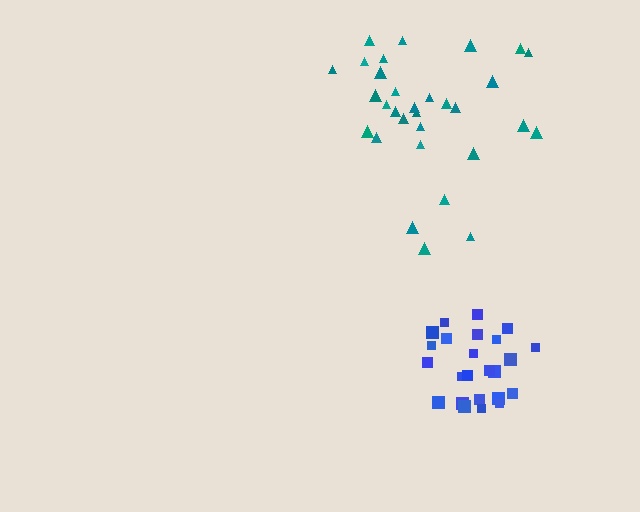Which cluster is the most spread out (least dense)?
Teal.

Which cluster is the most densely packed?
Blue.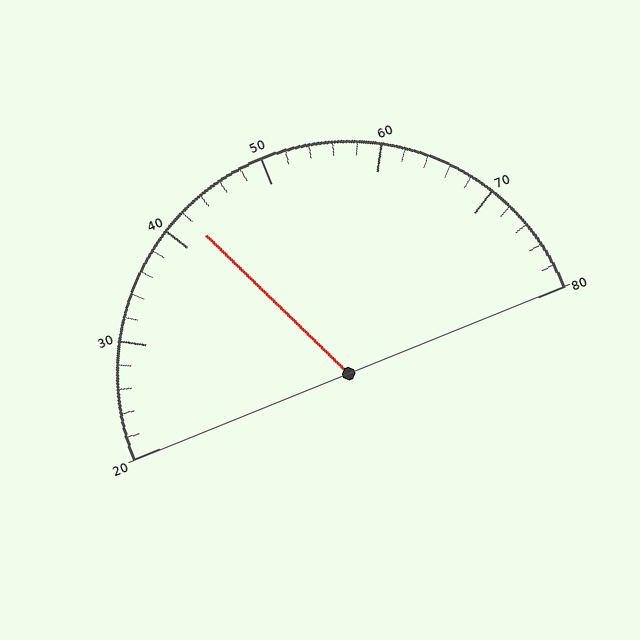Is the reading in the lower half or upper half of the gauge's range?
The reading is in the lower half of the range (20 to 80).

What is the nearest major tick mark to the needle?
The nearest major tick mark is 40.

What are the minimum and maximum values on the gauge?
The gauge ranges from 20 to 80.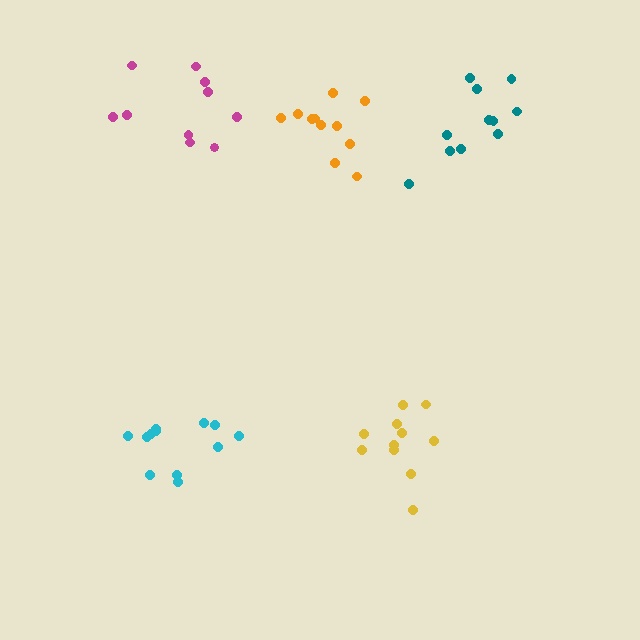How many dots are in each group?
Group 1: 11 dots, Group 2: 10 dots, Group 3: 11 dots, Group 4: 13 dots, Group 5: 11 dots (56 total).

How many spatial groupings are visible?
There are 5 spatial groupings.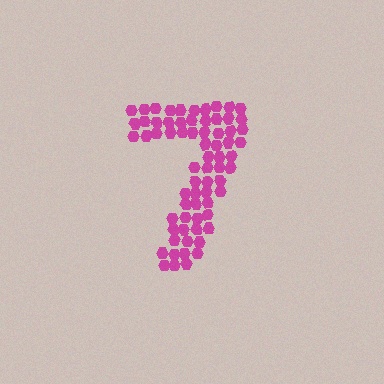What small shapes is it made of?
It is made of small hexagons.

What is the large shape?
The large shape is the digit 7.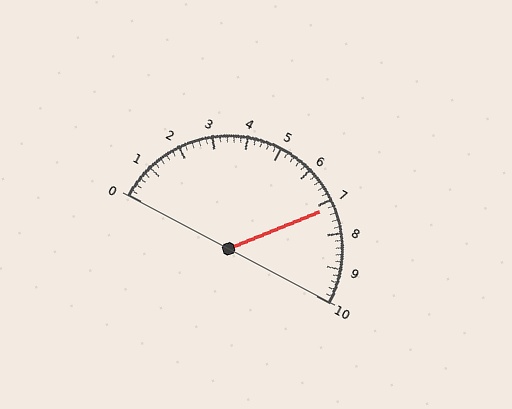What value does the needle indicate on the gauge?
The needle indicates approximately 7.2.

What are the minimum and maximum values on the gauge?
The gauge ranges from 0 to 10.